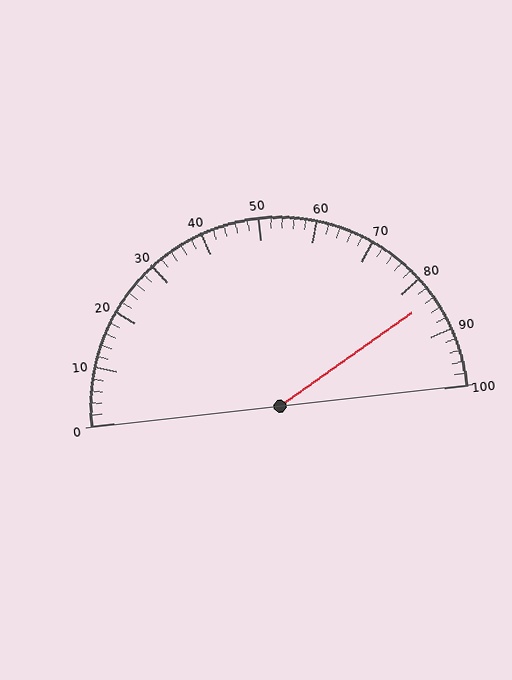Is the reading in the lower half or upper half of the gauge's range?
The reading is in the upper half of the range (0 to 100).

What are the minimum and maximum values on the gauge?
The gauge ranges from 0 to 100.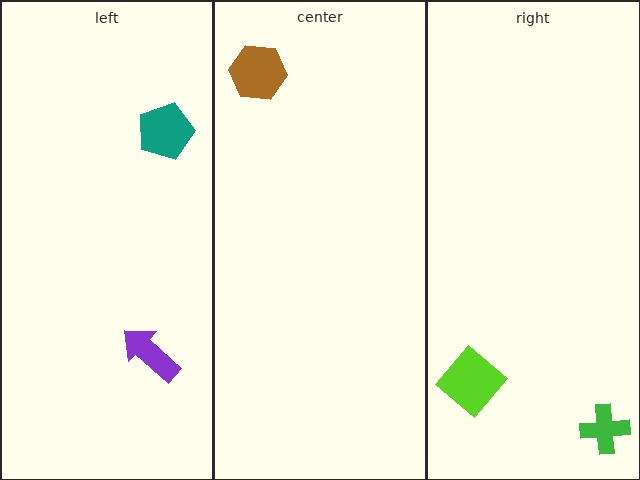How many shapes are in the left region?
2.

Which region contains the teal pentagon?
The left region.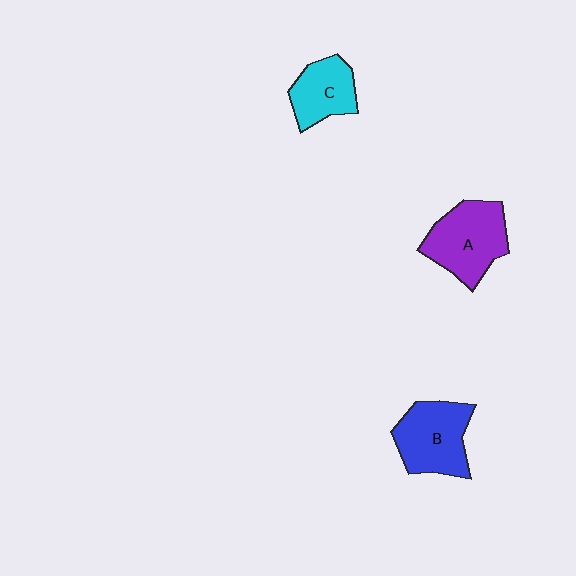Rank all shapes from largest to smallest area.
From largest to smallest: A (purple), B (blue), C (cyan).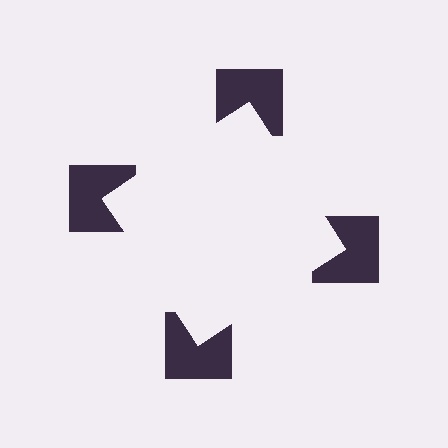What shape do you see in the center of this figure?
An illusory square — its edges are inferred from the aligned wedge cuts in the notched squares, not physically drawn.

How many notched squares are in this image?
There are 4 — one at each vertex of the illusory square.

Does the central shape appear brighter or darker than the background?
It typically appears slightly brighter than the background, even though no actual brightness change is drawn.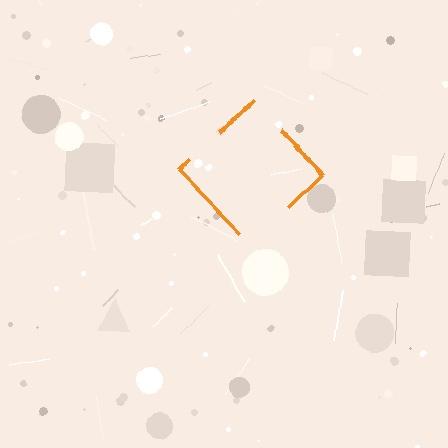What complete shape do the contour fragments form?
The contour fragments form a diamond.